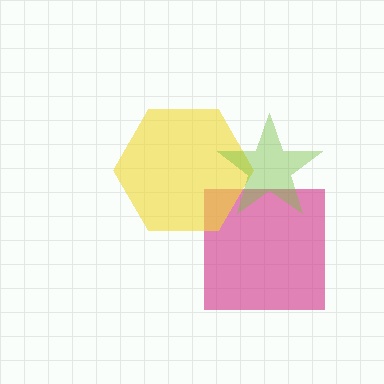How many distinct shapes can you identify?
There are 3 distinct shapes: a magenta square, a yellow hexagon, a lime star.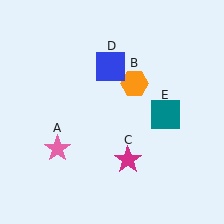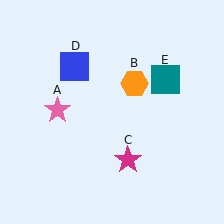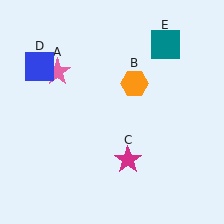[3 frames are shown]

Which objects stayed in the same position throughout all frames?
Orange hexagon (object B) and magenta star (object C) remained stationary.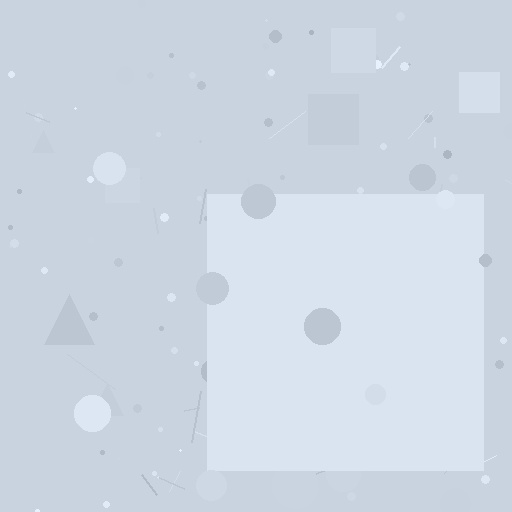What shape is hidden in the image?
A square is hidden in the image.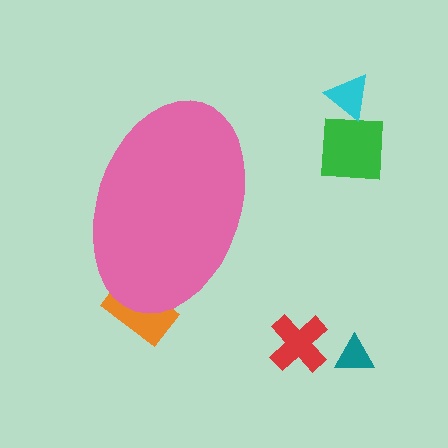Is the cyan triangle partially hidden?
No, the cyan triangle is fully visible.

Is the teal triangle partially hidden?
No, the teal triangle is fully visible.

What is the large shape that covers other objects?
A pink ellipse.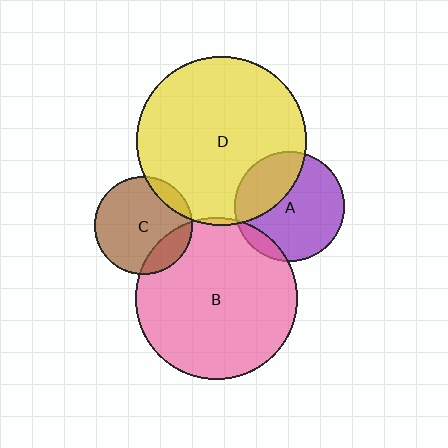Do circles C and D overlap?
Yes.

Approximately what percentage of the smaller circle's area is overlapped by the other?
Approximately 10%.